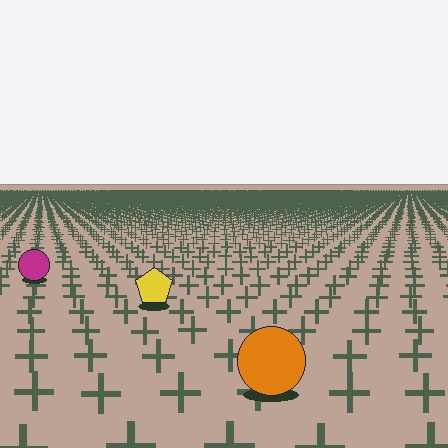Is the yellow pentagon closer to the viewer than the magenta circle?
Yes. The yellow pentagon is closer — you can tell from the texture gradient: the ground texture is coarser near it.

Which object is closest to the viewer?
The orange circle is closest. The texture marks near it are larger and more spread out.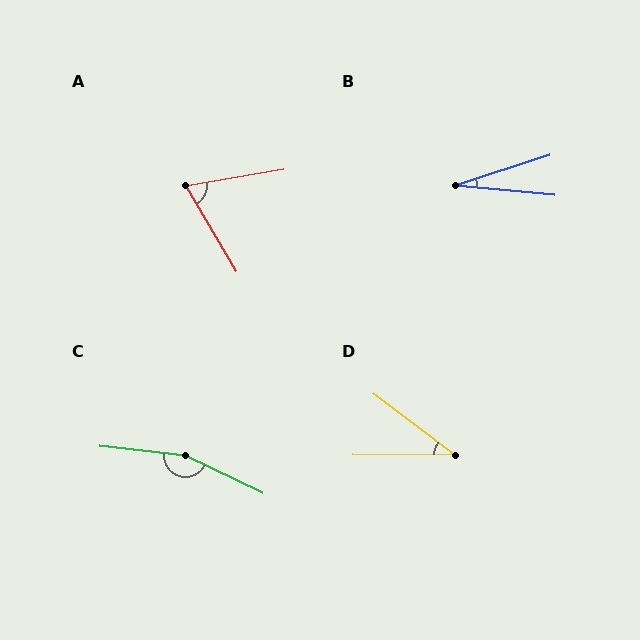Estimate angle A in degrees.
Approximately 69 degrees.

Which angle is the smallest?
B, at approximately 23 degrees.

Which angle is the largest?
C, at approximately 160 degrees.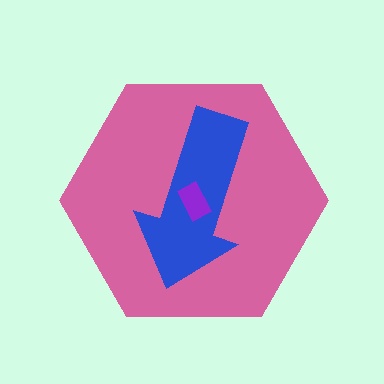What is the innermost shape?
The purple rectangle.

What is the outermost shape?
The pink hexagon.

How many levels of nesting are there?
3.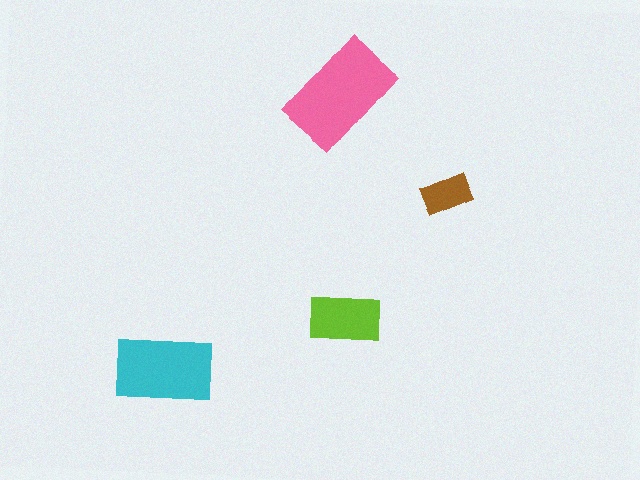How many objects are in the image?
There are 4 objects in the image.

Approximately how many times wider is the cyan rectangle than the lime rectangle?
About 1.5 times wider.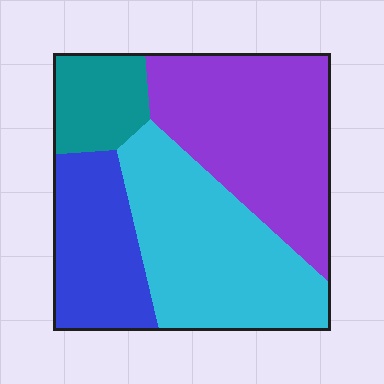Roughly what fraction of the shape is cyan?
Cyan takes up about one third (1/3) of the shape.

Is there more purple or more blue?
Purple.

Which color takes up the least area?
Teal, at roughly 10%.